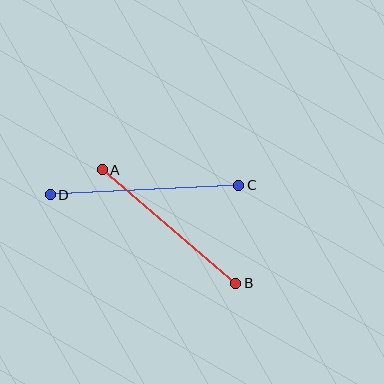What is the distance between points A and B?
The distance is approximately 175 pixels.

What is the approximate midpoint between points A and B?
The midpoint is at approximately (169, 226) pixels.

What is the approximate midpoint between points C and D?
The midpoint is at approximately (144, 190) pixels.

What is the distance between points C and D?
The distance is approximately 189 pixels.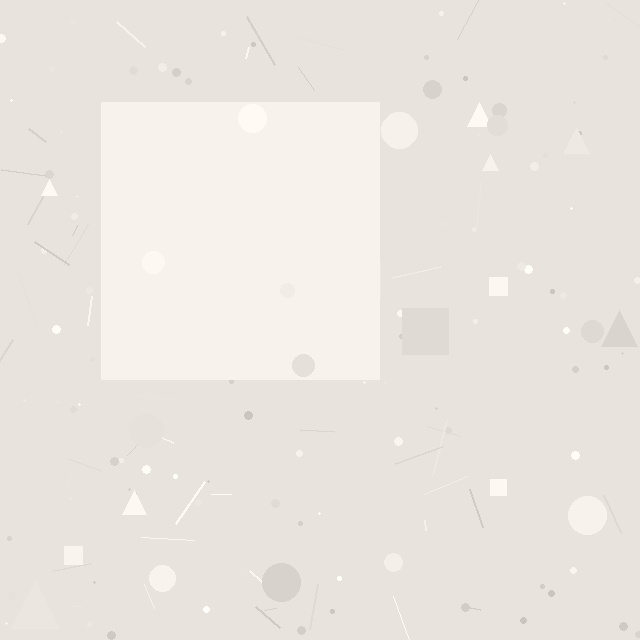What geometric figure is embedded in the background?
A square is embedded in the background.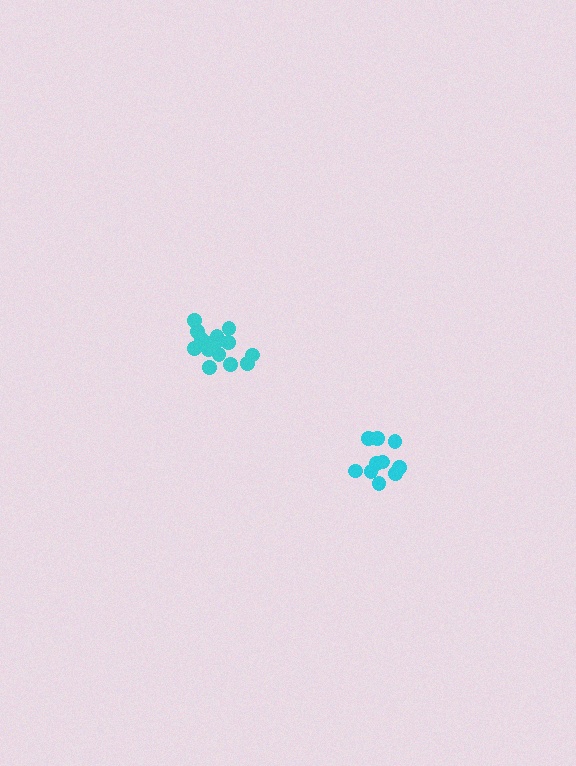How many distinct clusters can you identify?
There are 2 distinct clusters.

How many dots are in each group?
Group 1: 15 dots, Group 2: 10 dots (25 total).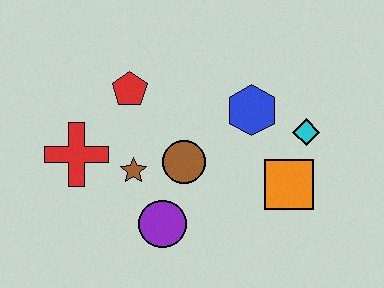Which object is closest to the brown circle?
The brown star is closest to the brown circle.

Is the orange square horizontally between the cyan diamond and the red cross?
Yes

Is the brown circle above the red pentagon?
No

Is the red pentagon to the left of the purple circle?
Yes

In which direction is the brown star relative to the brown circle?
The brown star is to the left of the brown circle.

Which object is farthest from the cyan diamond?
The red cross is farthest from the cyan diamond.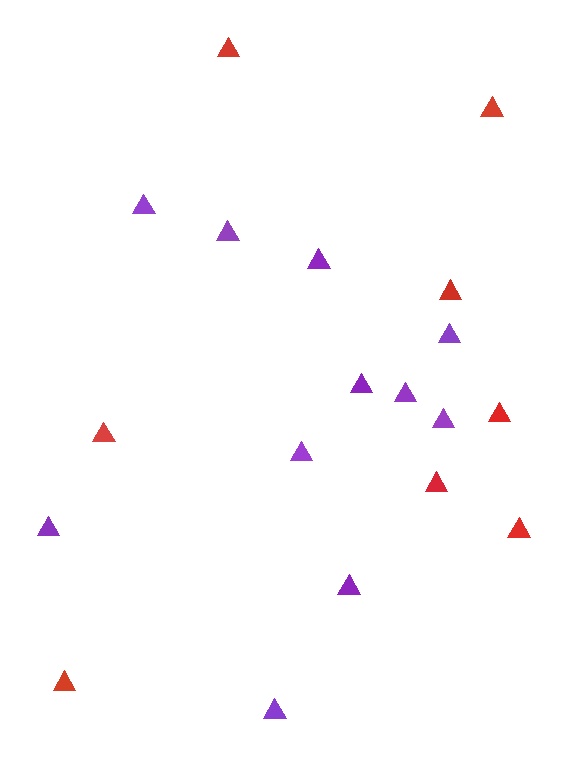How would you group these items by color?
There are 2 groups: one group of purple triangles (11) and one group of red triangles (8).